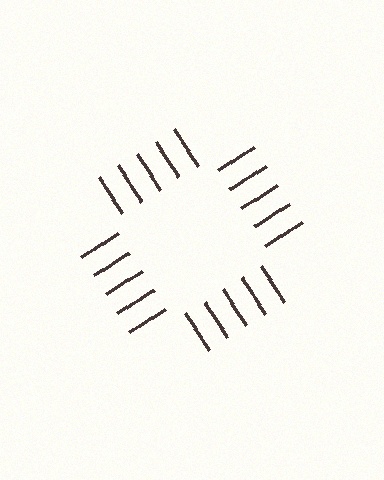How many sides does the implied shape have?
4 sides — the line-ends trace a square.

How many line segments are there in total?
20 — 5 along each of the 4 edges.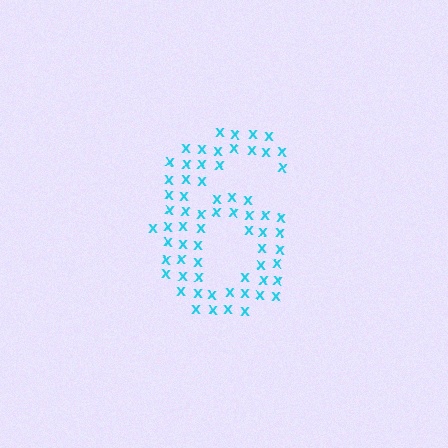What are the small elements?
The small elements are letter X's.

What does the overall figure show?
The overall figure shows the digit 6.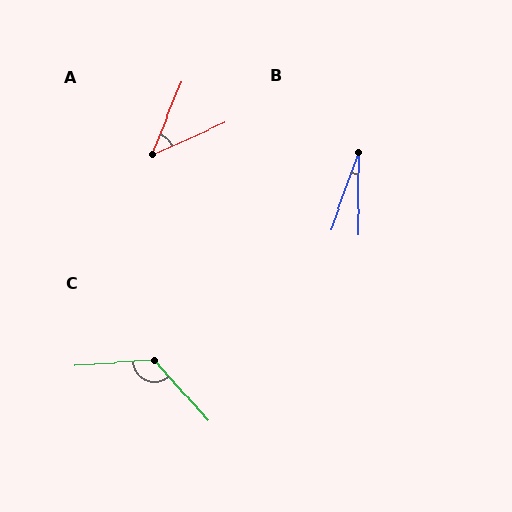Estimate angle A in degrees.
Approximately 43 degrees.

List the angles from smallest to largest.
B (19°), A (43°), C (128°).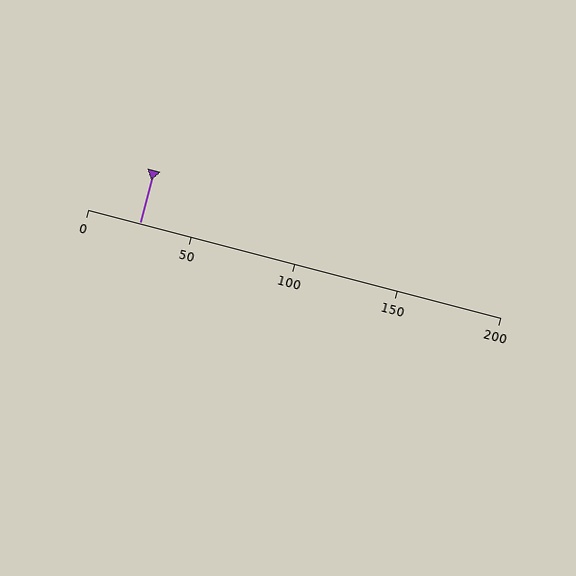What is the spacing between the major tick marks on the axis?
The major ticks are spaced 50 apart.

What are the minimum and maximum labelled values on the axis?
The axis runs from 0 to 200.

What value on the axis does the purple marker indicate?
The marker indicates approximately 25.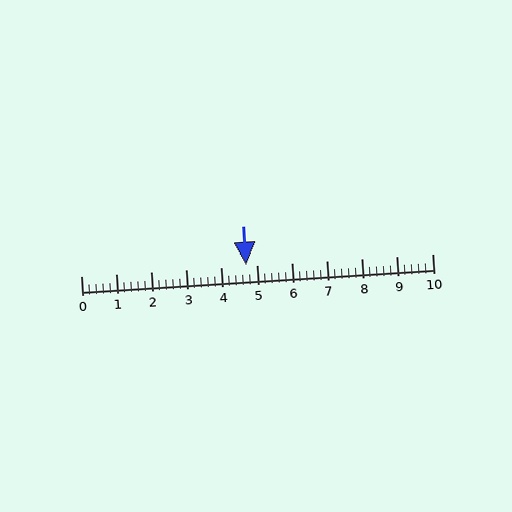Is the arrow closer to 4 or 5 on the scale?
The arrow is closer to 5.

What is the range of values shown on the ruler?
The ruler shows values from 0 to 10.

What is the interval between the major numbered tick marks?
The major tick marks are spaced 1 units apart.